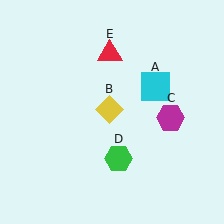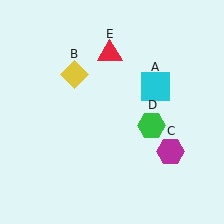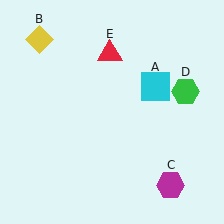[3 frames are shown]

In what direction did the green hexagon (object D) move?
The green hexagon (object D) moved up and to the right.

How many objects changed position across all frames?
3 objects changed position: yellow diamond (object B), magenta hexagon (object C), green hexagon (object D).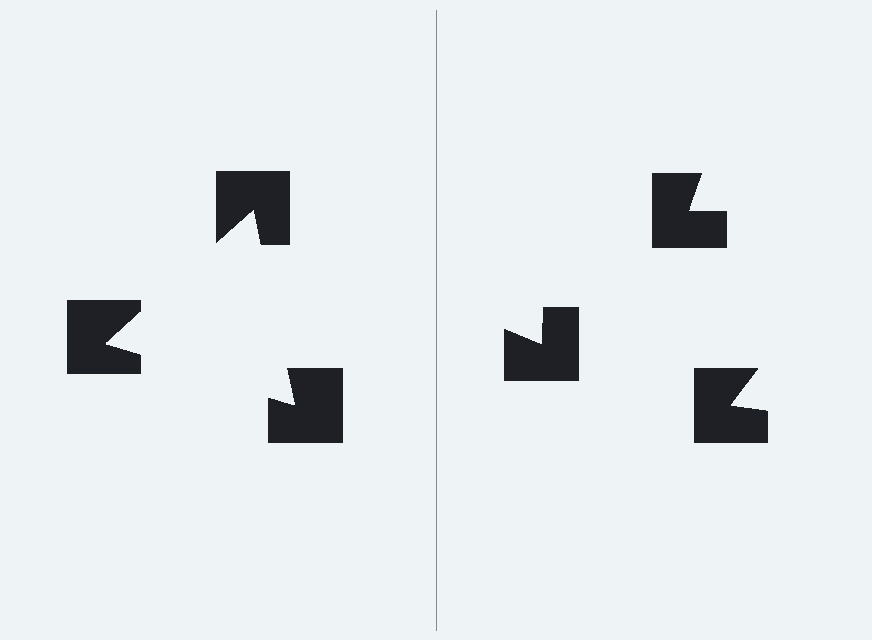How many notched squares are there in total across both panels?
6 — 3 on each side.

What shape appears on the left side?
An illusory triangle.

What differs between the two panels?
The notched squares are positioned identically on both sides; only the wedge orientations differ. On the left they align to a triangle; on the right they are misaligned.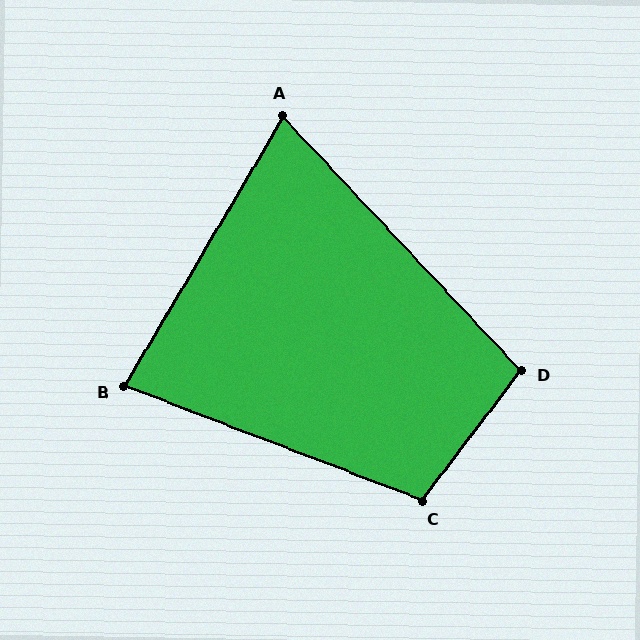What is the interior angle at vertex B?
Approximately 80 degrees (acute).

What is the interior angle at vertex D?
Approximately 100 degrees (obtuse).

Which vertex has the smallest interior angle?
A, at approximately 74 degrees.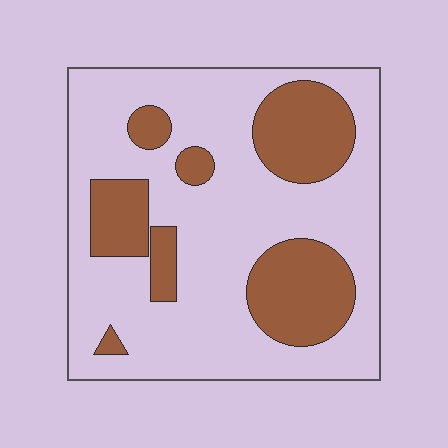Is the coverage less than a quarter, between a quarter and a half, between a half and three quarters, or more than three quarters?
Between a quarter and a half.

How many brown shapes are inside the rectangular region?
7.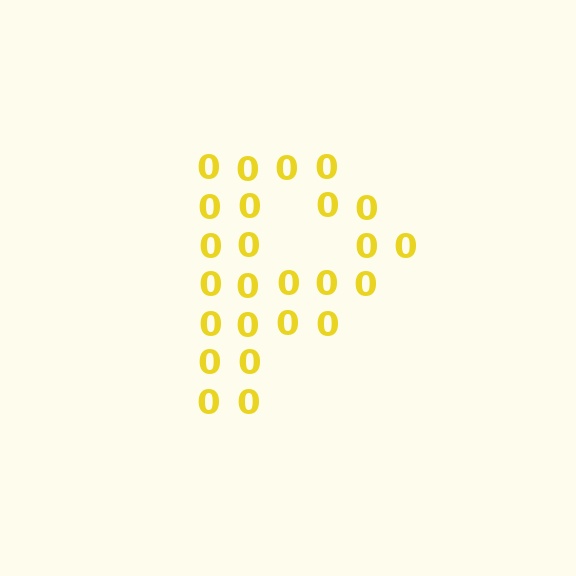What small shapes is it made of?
It is made of small digit 0's.